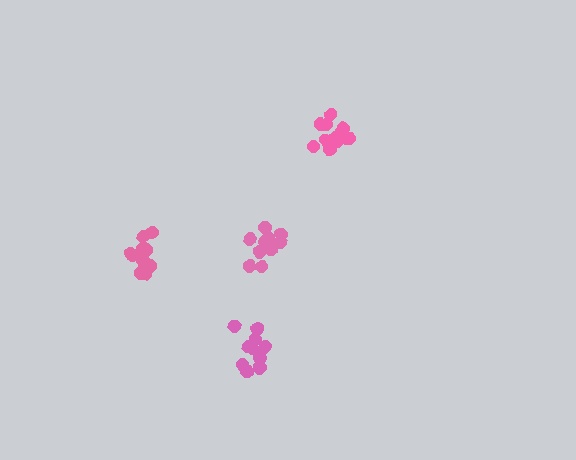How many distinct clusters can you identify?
There are 4 distinct clusters.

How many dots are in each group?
Group 1: 11 dots, Group 2: 13 dots, Group 3: 11 dots, Group 4: 11 dots (46 total).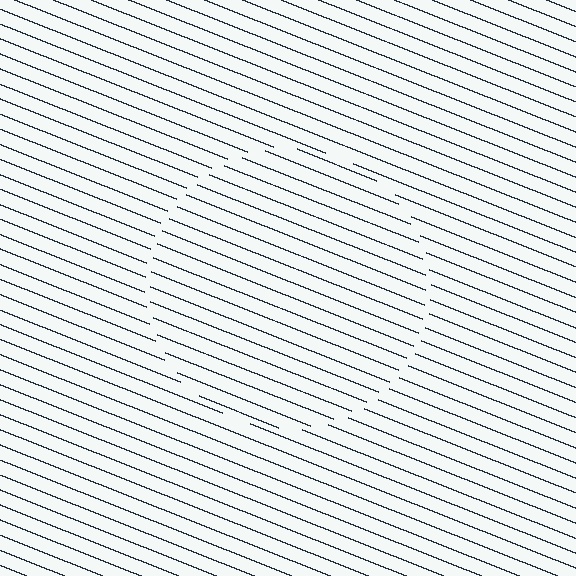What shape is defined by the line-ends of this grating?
An illusory circle. The interior of the shape contains the same grating, shifted by half a period — the contour is defined by the phase discontinuity where line-ends from the inner and outer gratings abut.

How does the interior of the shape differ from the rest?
The interior of the shape contains the same grating, shifted by half a period — the contour is defined by the phase discontinuity where line-ends from the inner and outer gratings abut.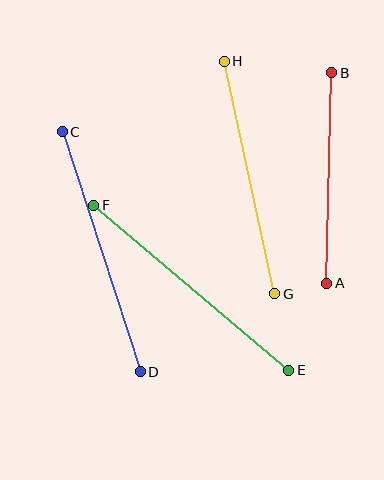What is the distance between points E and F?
The distance is approximately 255 pixels.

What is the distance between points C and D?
The distance is approximately 252 pixels.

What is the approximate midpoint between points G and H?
The midpoint is at approximately (250, 177) pixels.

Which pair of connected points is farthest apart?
Points E and F are farthest apart.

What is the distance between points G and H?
The distance is approximately 238 pixels.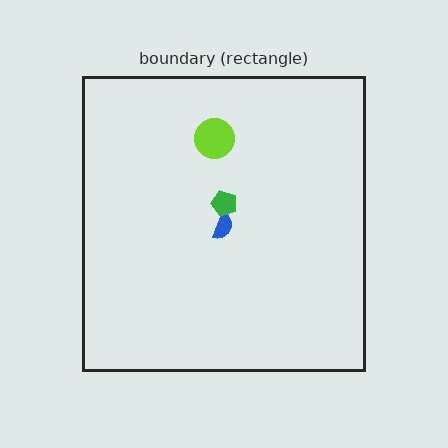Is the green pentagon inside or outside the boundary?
Inside.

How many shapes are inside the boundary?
3 inside, 0 outside.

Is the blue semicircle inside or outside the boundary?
Inside.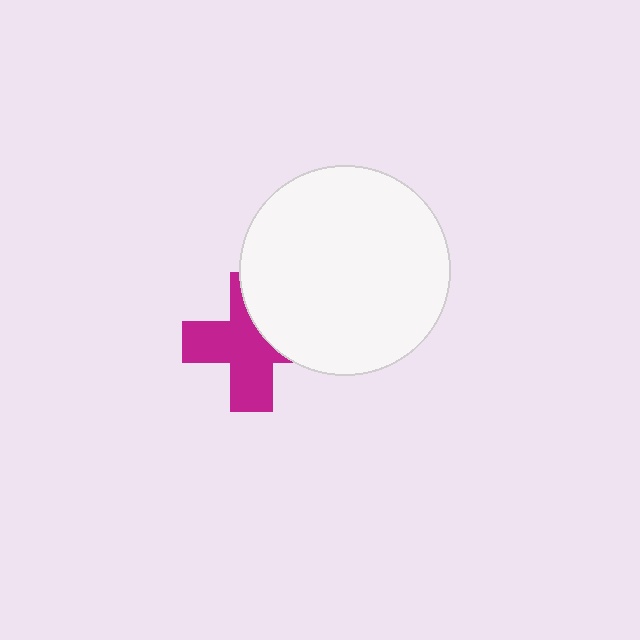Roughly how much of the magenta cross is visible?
About half of it is visible (roughly 64%).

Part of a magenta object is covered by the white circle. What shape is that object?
It is a cross.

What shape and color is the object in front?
The object in front is a white circle.